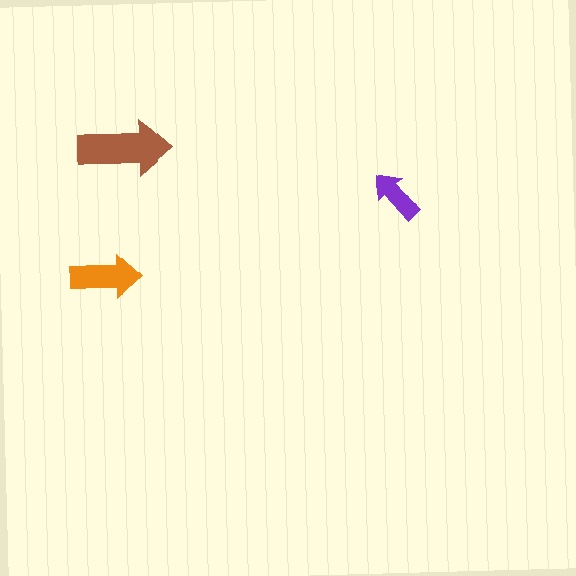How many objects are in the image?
There are 3 objects in the image.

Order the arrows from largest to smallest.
the brown one, the orange one, the purple one.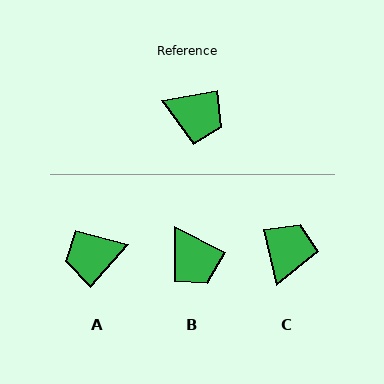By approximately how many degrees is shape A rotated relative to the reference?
Approximately 141 degrees clockwise.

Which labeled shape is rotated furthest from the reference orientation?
A, about 141 degrees away.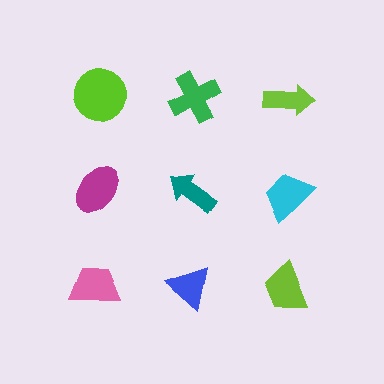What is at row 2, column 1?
A magenta ellipse.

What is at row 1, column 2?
A green cross.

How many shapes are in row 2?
3 shapes.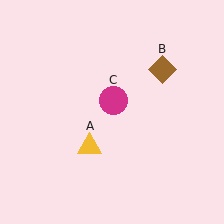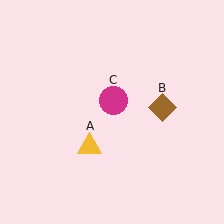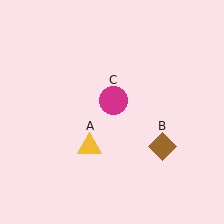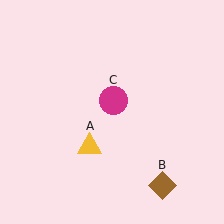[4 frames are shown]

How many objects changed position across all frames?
1 object changed position: brown diamond (object B).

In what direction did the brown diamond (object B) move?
The brown diamond (object B) moved down.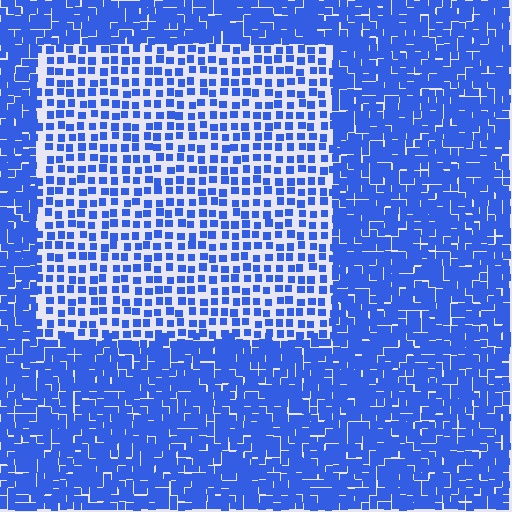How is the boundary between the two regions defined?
The boundary is defined by a change in element density (approximately 2.2x ratio). All elements are the same color, size, and shape.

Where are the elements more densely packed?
The elements are more densely packed outside the rectangle boundary.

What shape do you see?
I see a rectangle.